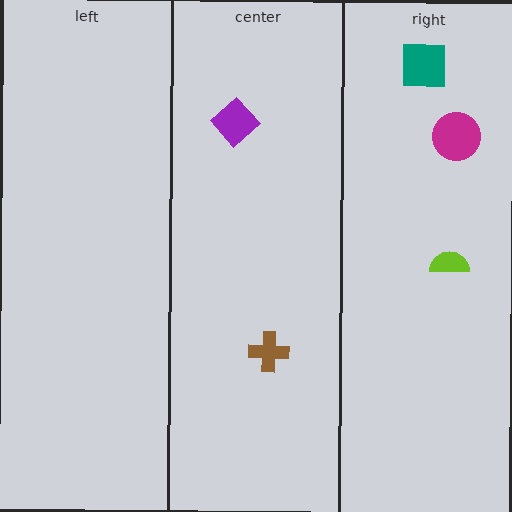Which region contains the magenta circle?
The right region.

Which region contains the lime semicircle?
The right region.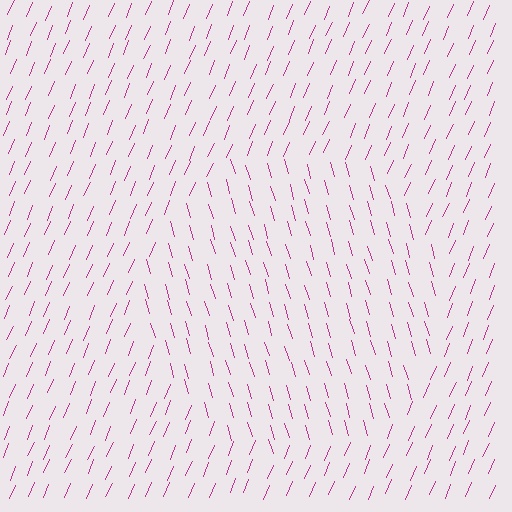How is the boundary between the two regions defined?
The boundary is defined purely by a change in line orientation (approximately 39 degrees difference). All lines are the same color and thickness.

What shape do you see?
I see a circle.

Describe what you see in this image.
The image is filled with small magenta line segments. A circle region in the image has lines oriented differently from the surrounding lines, creating a visible texture boundary.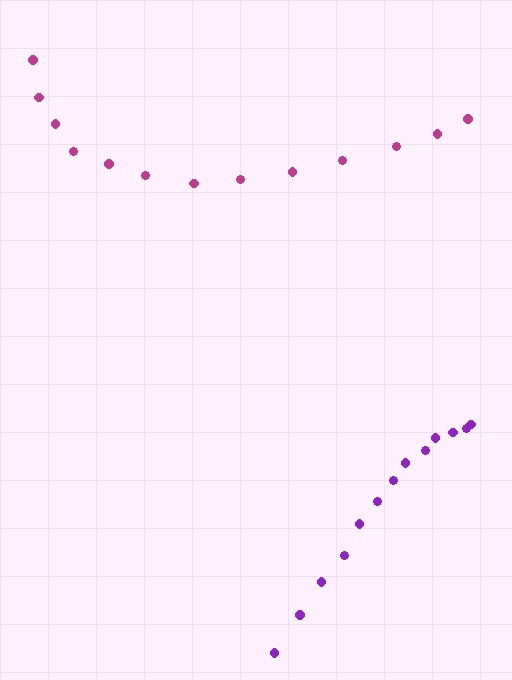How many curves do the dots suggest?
There are 2 distinct paths.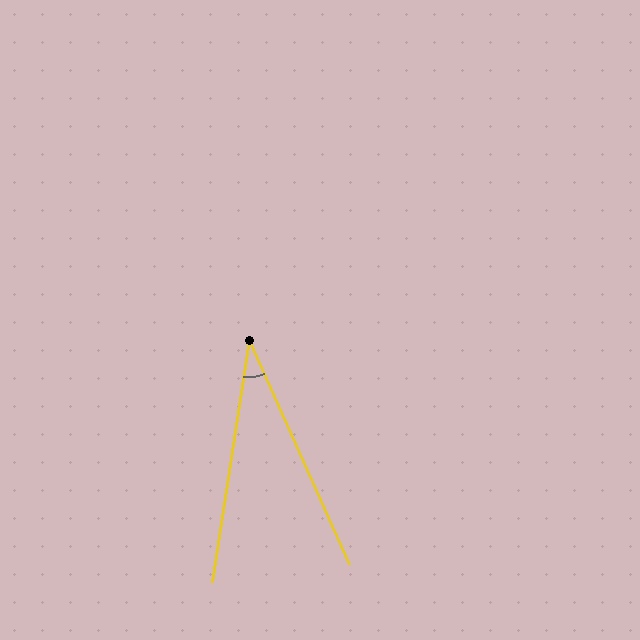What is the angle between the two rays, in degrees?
Approximately 33 degrees.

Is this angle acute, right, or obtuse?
It is acute.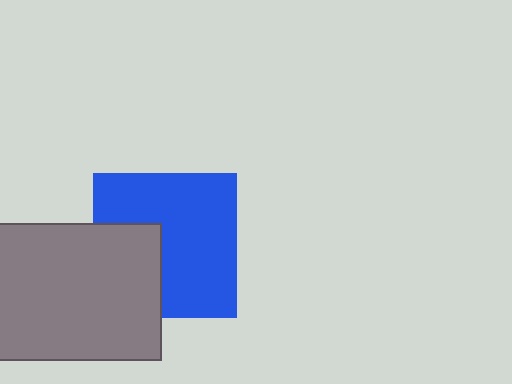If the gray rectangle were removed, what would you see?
You would see the complete blue square.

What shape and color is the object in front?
The object in front is a gray rectangle.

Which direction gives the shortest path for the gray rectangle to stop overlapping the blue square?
Moving left gives the shortest separation.